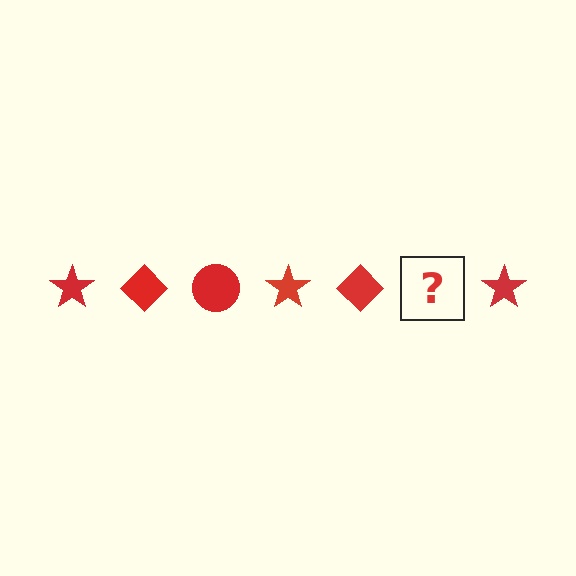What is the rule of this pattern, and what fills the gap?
The rule is that the pattern cycles through star, diamond, circle shapes in red. The gap should be filled with a red circle.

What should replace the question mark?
The question mark should be replaced with a red circle.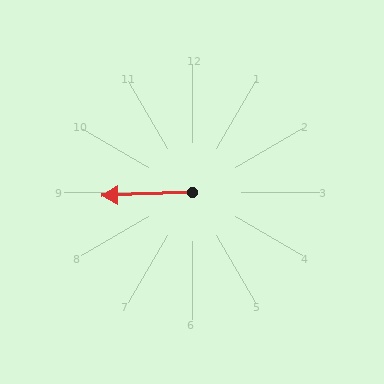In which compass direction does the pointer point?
West.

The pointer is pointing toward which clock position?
Roughly 9 o'clock.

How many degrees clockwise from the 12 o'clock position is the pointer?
Approximately 268 degrees.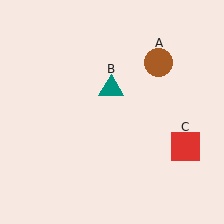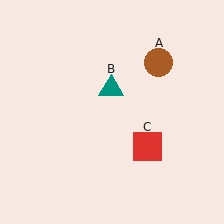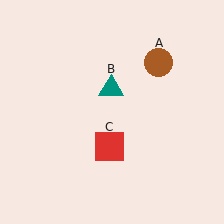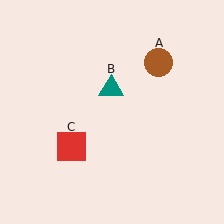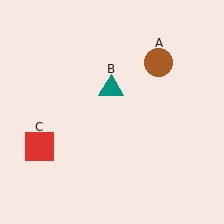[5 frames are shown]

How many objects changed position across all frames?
1 object changed position: red square (object C).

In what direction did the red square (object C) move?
The red square (object C) moved left.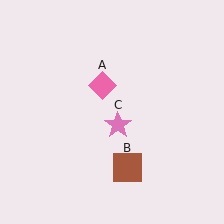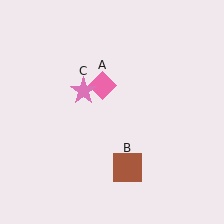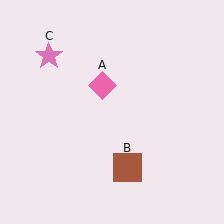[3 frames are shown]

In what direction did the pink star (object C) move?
The pink star (object C) moved up and to the left.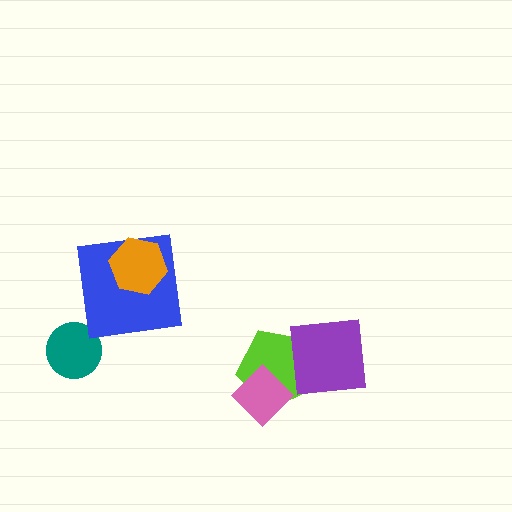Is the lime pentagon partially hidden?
Yes, it is partially covered by another shape.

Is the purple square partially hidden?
No, no other shape covers it.